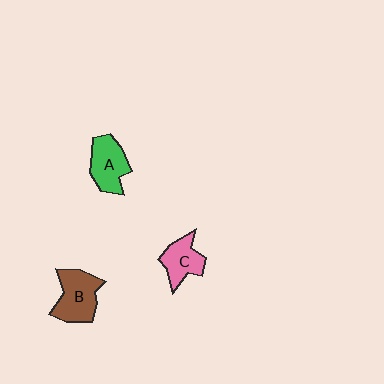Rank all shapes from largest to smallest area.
From largest to smallest: B (brown), A (green), C (pink).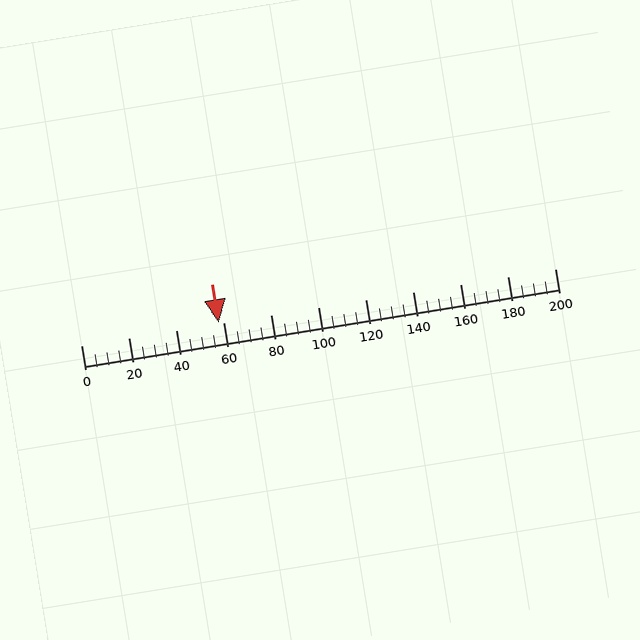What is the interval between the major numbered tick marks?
The major tick marks are spaced 20 units apart.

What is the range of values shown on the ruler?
The ruler shows values from 0 to 200.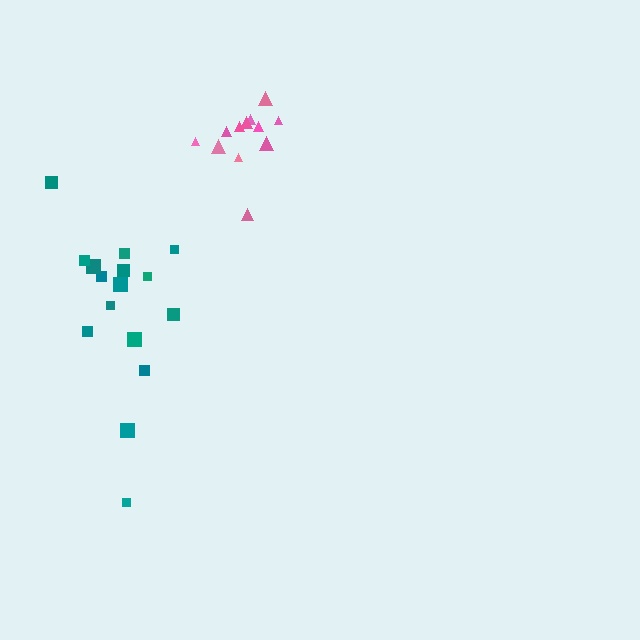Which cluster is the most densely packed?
Pink.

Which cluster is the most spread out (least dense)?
Teal.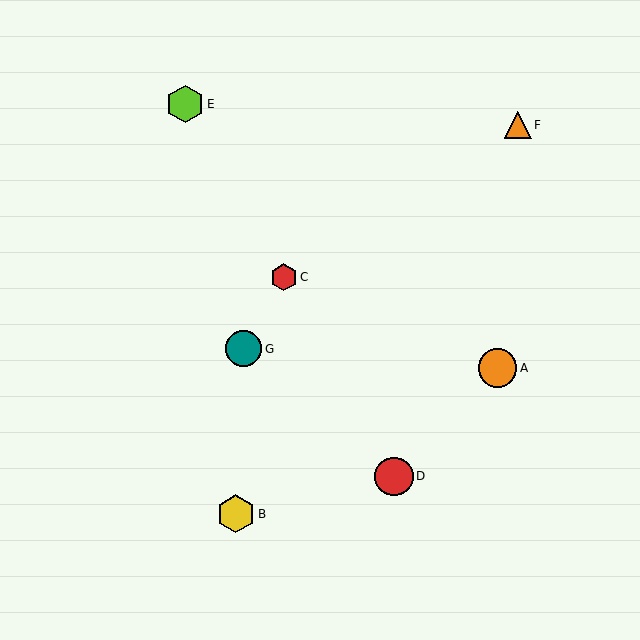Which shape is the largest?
The orange circle (labeled A) is the largest.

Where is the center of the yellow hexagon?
The center of the yellow hexagon is at (236, 514).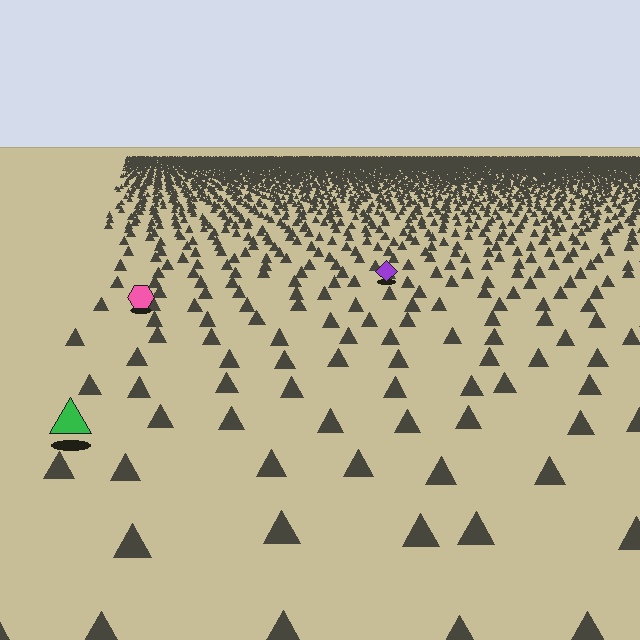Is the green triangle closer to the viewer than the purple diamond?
Yes. The green triangle is closer — you can tell from the texture gradient: the ground texture is coarser near it.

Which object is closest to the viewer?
The green triangle is closest. The texture marks near it are larger and more spread out.